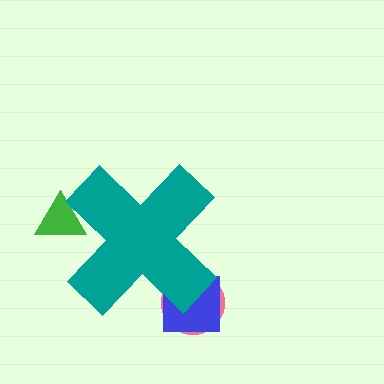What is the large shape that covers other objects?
A teal cross.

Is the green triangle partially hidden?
Yes, the green triangle is partially hidden behind the teal cross.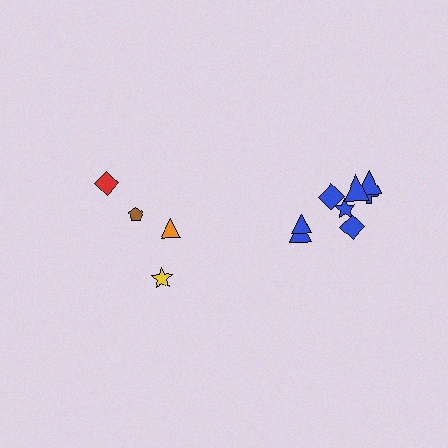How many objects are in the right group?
There are 8 objects.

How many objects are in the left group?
There are 4 objects.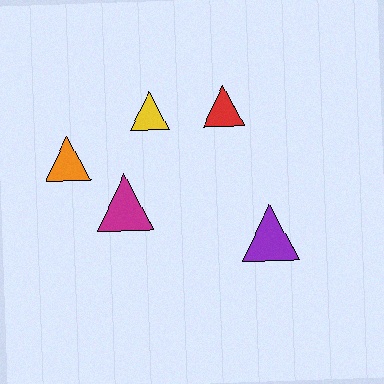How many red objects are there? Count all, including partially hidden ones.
There is 1 red object.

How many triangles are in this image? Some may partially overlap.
There are 5 triangles.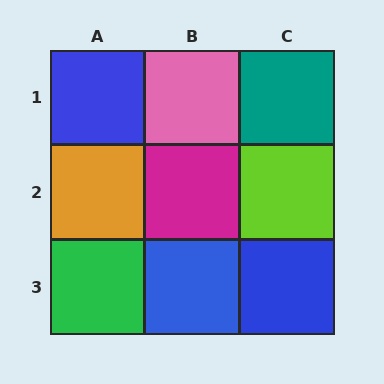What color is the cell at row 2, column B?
Magenta.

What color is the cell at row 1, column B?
Pink.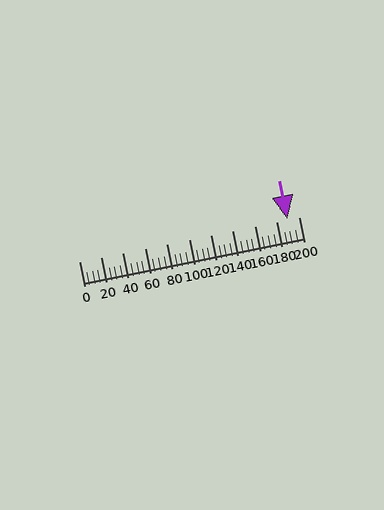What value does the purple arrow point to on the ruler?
The purple arrow points to approximately 190.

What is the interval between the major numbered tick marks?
The major tick marks are spaced 20 units apart.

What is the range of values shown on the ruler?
The ruler shows values from 0 to 200.